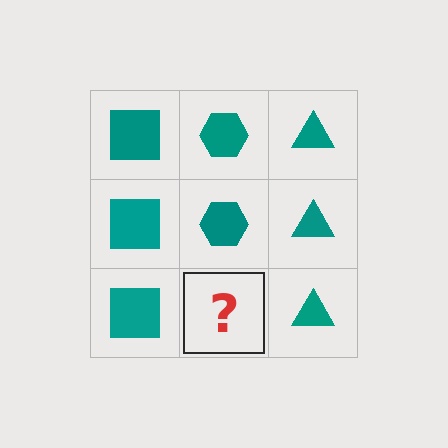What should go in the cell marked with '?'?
The missing cell should contain a teal hexagon.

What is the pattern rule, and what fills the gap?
The rule is that each column has a consistent shape. The gap should be filled with a teal hexagon.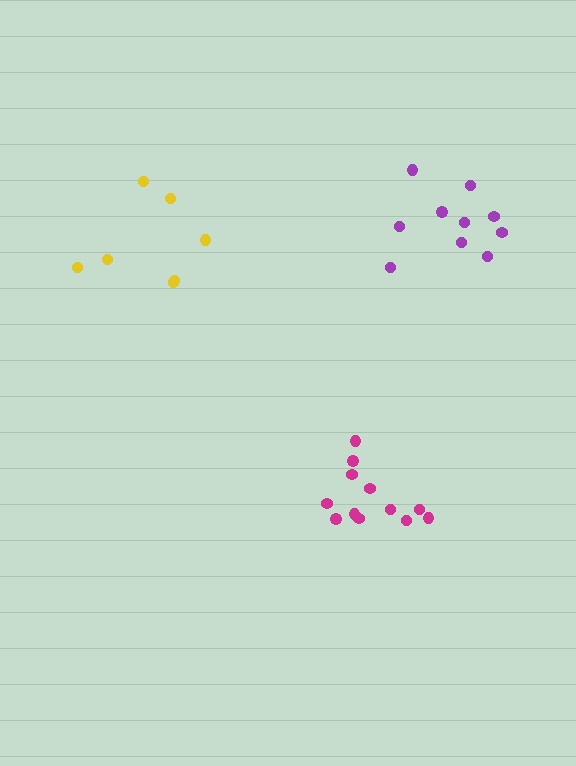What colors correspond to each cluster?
The clusters are colored: magenta, yellow, purple.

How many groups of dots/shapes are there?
There are 3 groups.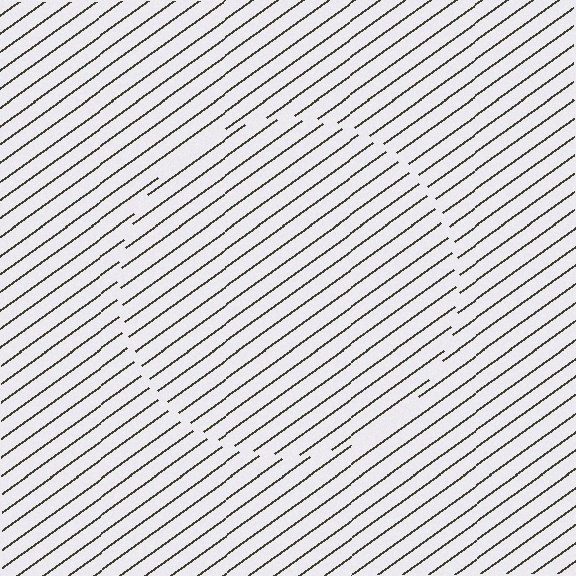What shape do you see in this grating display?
An illusory circle. The interior of the shape contains the same grating, shifted by half a period — the contour is defined by the phase discontinuity where line-ends from the inner and outer gratings abut.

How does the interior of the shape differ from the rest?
The interior of the shape contains the same grating, shifted by half a period — the contour is defined by the phase discontinuity where line-ends from the inner and outer gratings abut.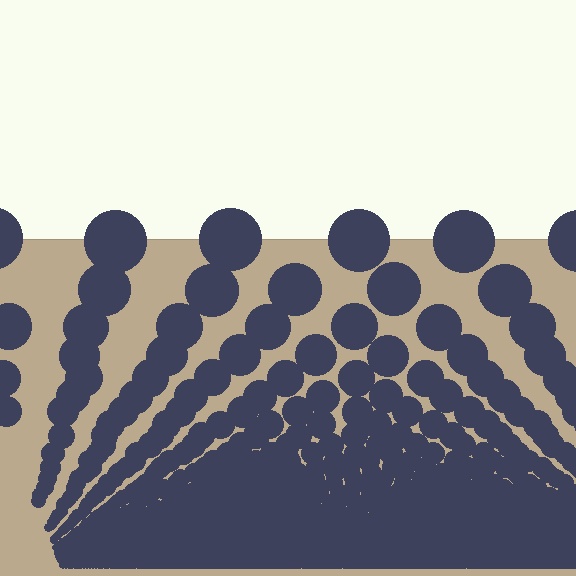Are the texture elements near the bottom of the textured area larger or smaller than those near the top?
Smaller. The gradient is inverted — elements near the bottom are smaller and denser.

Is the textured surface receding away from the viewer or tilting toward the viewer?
The surface appears to tilt toward the viewer. Texture elements get larger and sparser toward the top.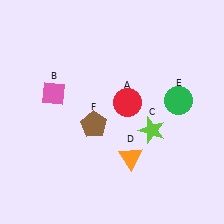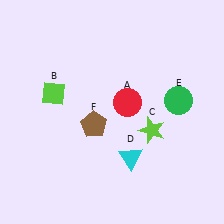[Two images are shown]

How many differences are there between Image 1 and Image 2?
There are 2 differences between the two images.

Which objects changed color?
B changed from pink to lime. D changed from orange to cyan.